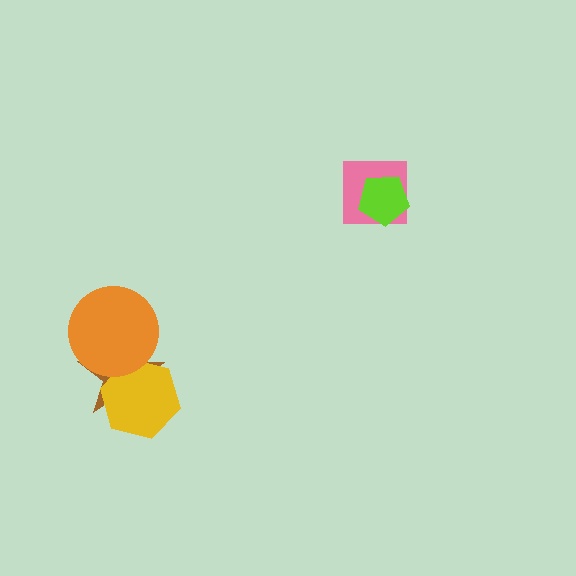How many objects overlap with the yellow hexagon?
2 objects overlap with the yellow hexagon.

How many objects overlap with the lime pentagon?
1 object overlaps with the lime pentagon.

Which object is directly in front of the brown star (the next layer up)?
The yellow hexagon is directly in front of the brown star.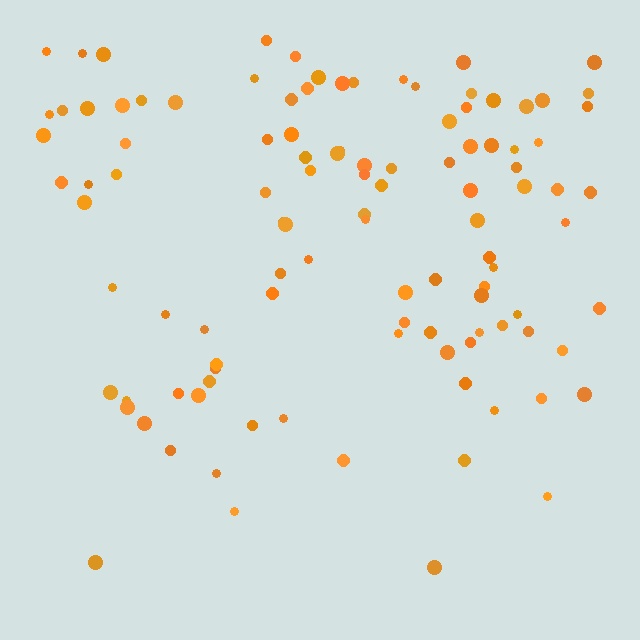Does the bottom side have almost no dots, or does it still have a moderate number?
Still a moderate number, just noticeably fewer than the top.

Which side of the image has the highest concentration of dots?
The top.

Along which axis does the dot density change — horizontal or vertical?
Vertical.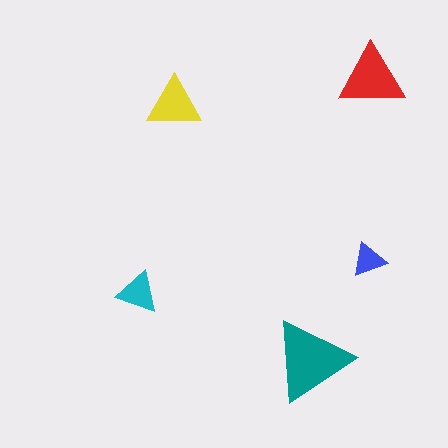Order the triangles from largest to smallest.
the teal one, the red one, the yellow one, the cyan one, the blue one.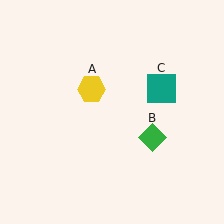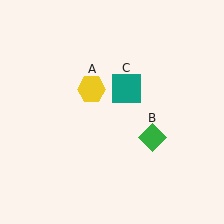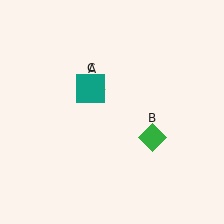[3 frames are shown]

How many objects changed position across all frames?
1 object changed position: teal square (object C).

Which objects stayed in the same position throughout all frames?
Yellow hexagon (object A) and green diamond (object B) remained stationary.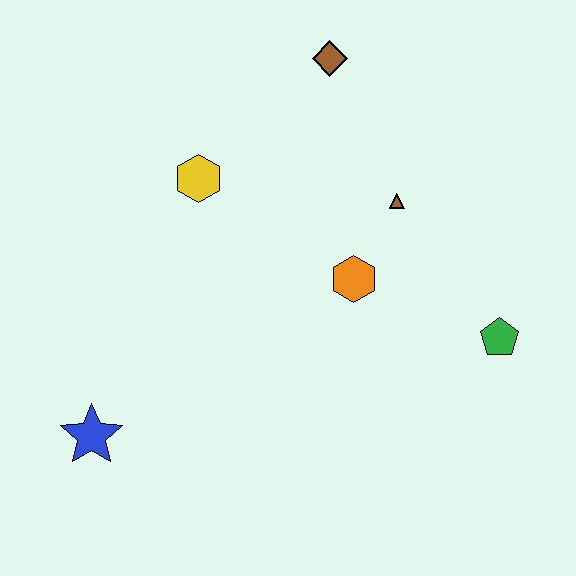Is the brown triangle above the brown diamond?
No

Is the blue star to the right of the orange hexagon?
No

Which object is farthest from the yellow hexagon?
The green pentagon is farthest from the yellow hexagon.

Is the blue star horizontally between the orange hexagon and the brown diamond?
No